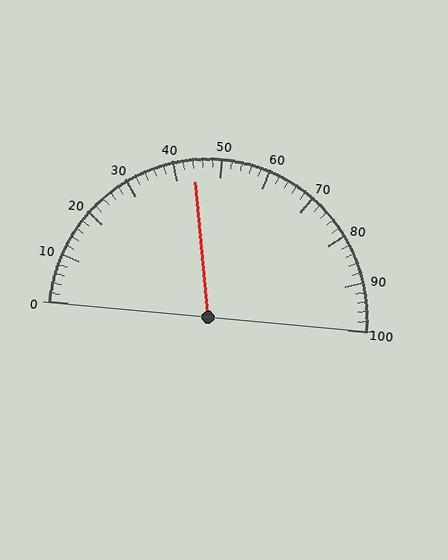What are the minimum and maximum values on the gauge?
The gauge ranges from 0 to 100.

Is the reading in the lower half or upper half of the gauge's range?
The reading is in the lower half of the range (0 to 100).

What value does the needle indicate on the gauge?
The needle indicates approximately 44.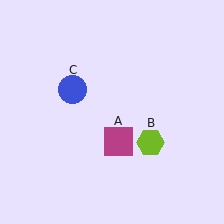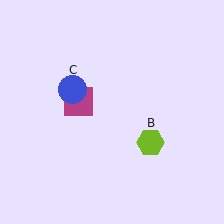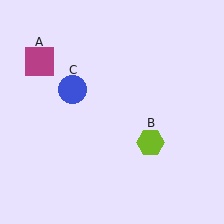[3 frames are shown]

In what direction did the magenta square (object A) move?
The magenta square (object A) moved up and to the left.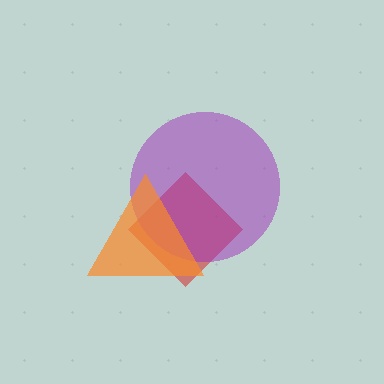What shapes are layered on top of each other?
The layered shapes are: a red diamond, a purple circle, an orange triangle.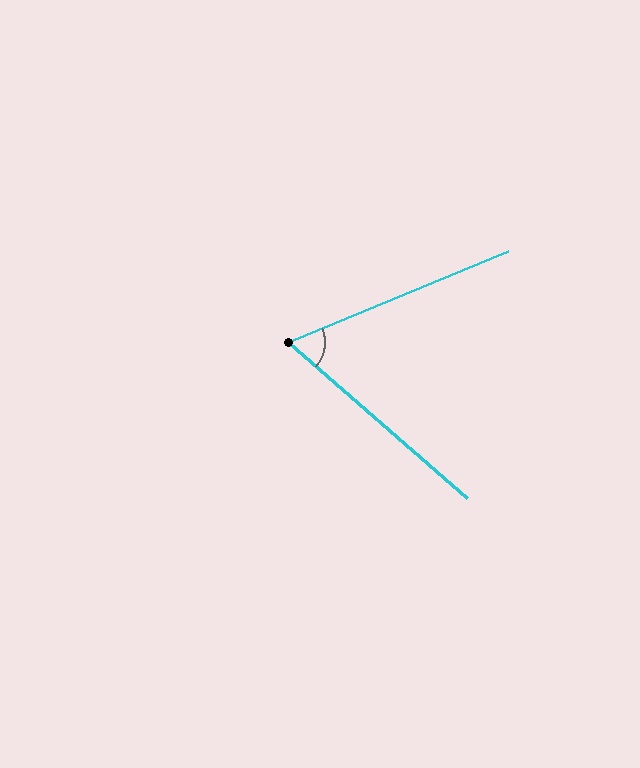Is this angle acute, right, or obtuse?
It is acute.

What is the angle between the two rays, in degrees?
Approximately 64 degrees.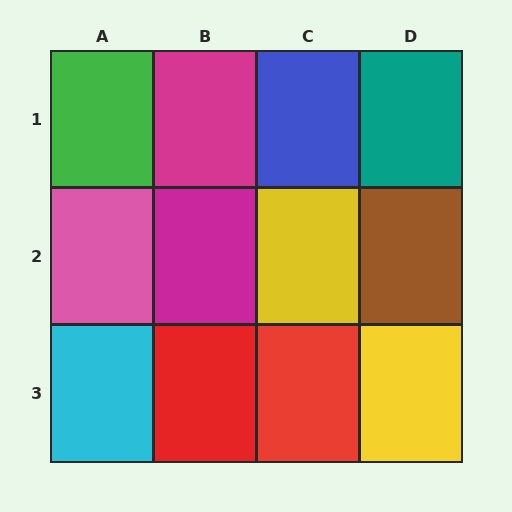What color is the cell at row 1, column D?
Teal.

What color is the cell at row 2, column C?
Yellow.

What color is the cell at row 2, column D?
Brown.